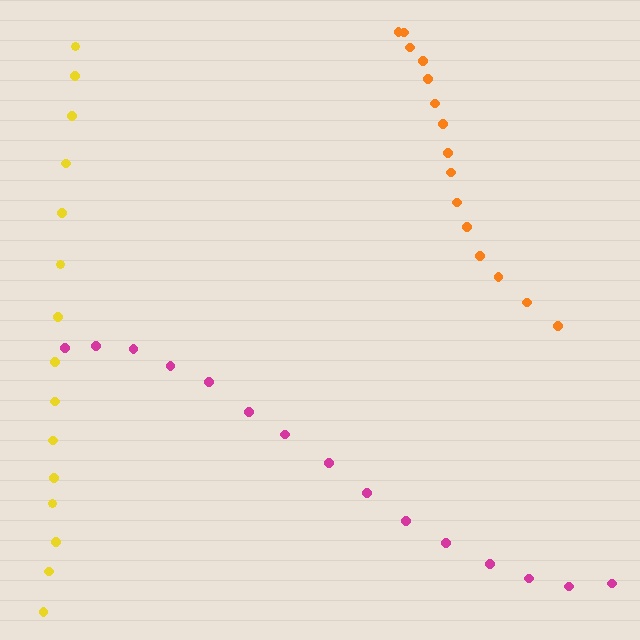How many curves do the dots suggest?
There are 3 distinct paths.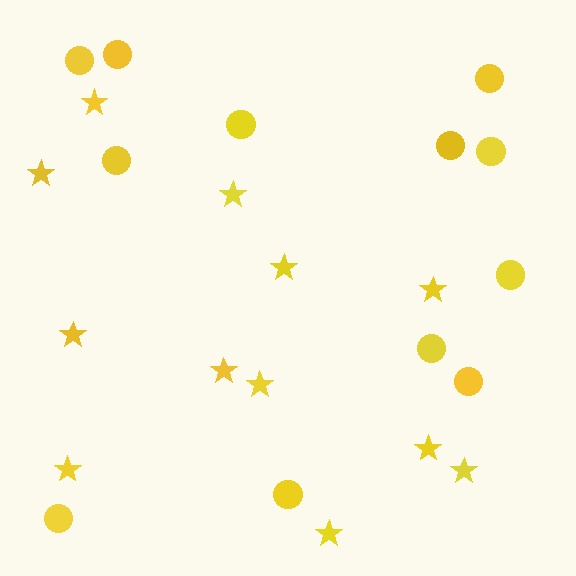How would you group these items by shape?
There are 2 groups: one group of stars (12) and one group of circles (12).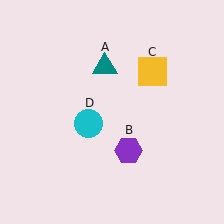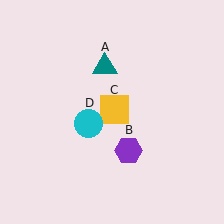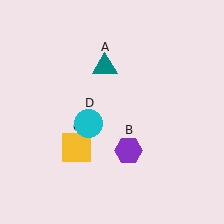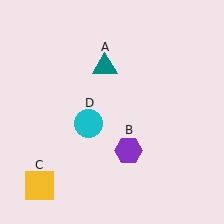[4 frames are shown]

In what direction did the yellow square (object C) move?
The yellow square (object C) moved down and to the left.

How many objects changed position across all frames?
1 object changed position: yellow square (object C).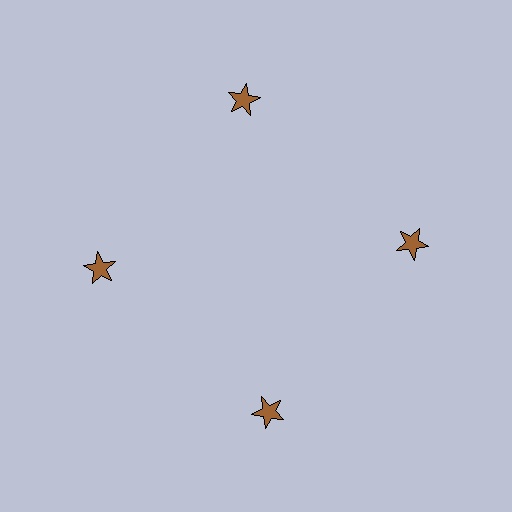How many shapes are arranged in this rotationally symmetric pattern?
There are 4 shapes, arranged in 4 groups of 1.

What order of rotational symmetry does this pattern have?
This pattern has 4-fold rotational symmetry.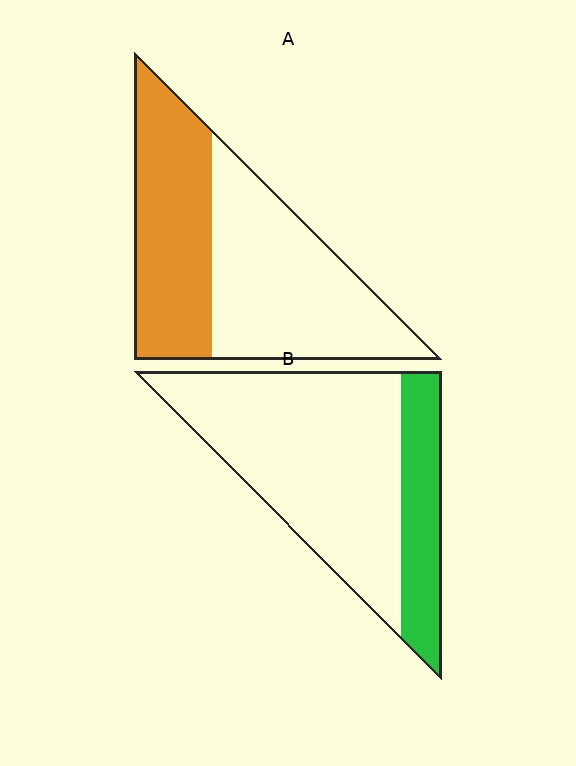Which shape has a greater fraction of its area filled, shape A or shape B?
Shape A.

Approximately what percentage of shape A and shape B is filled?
A is approximately 45% and B is approximately 25%.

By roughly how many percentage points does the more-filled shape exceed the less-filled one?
By roughly 20 percentage points (A over B).